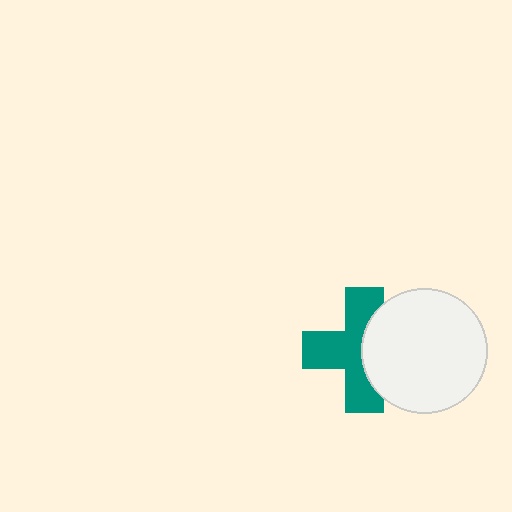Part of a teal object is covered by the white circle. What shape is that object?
It is a cross.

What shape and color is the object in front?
The object in front is a white circle.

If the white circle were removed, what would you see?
You would see the complete teal cross.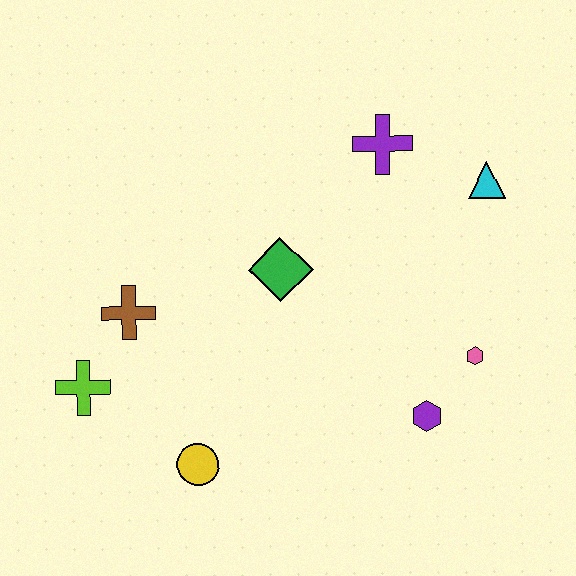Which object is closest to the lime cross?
The brown cross is closest to the lime cross.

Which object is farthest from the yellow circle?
The cyan triangle is farthest from the yellow circle.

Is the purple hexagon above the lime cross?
No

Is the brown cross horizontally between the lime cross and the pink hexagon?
Yes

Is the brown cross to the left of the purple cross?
Yes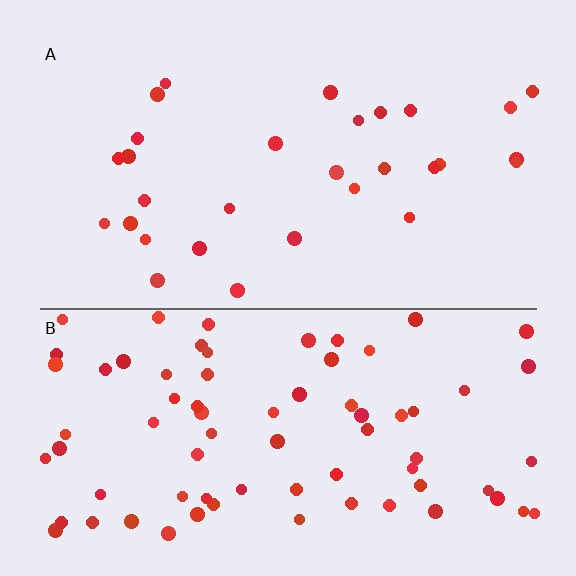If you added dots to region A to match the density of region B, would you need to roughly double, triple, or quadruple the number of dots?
Approximately double.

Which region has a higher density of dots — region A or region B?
B (the bottom).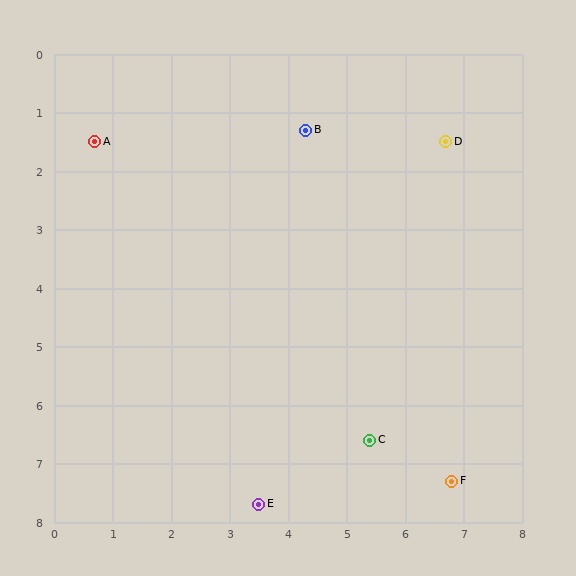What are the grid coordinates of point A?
Point A is at approximately (0.7, 1.5).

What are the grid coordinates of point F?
Point F is at approximately (6.8, 7.3).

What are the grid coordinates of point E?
Point E is at approximately (3.5, 7.7).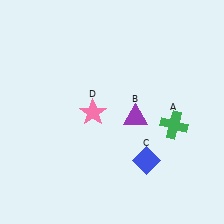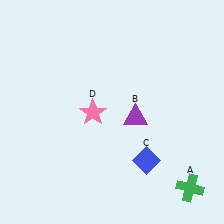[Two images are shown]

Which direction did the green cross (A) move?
The green cross (A) moved down.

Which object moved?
The green cross (A) moved down.